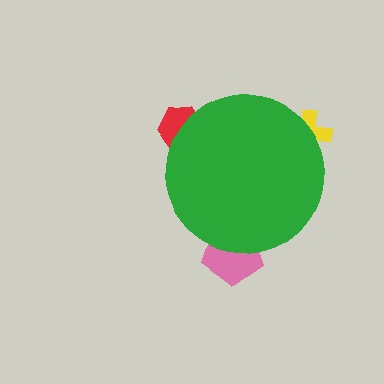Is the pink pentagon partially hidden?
Yes, the pink pentagon is partially hidden behind the green circle.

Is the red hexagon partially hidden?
Yes, the red hexagon is partially hidden behind the green circle.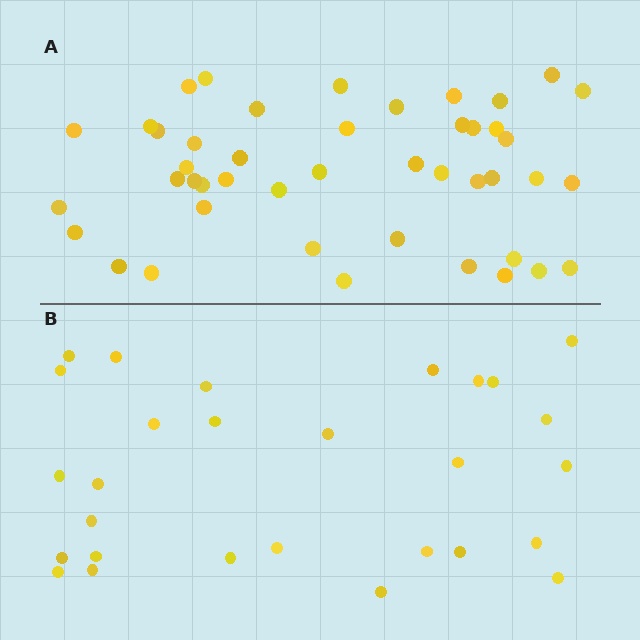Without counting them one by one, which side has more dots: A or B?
Region A (the top region) has more dots.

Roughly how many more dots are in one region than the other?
Region A has approximately 15 more dots than region B.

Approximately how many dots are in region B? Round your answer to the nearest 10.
About 30 dots. (The exact count is 28, which rounds to 30.)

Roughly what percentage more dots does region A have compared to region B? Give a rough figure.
About 60% more.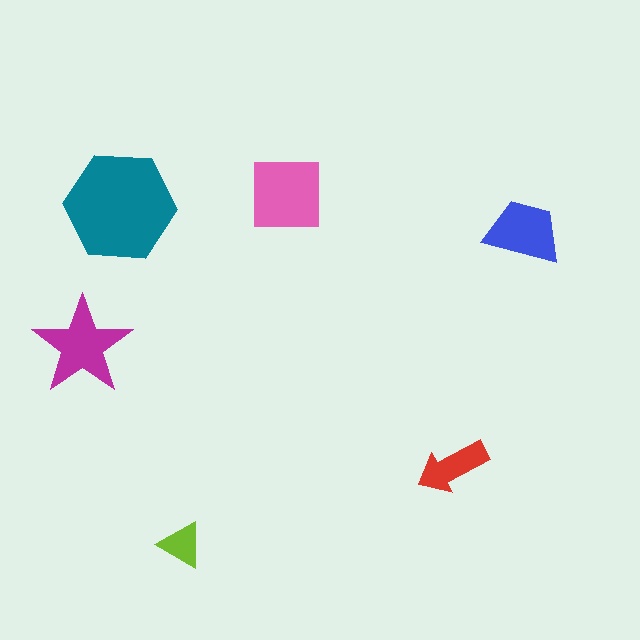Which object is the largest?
The teal hexagon.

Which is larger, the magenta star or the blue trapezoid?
The magenta star.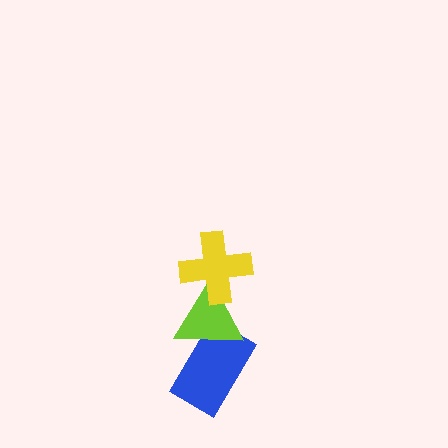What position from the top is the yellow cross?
The yellow cross is 1st from the top.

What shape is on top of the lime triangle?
The yellow cross is on top of the lime triangle.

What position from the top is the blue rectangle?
The blue rectangle is 3rd from the top.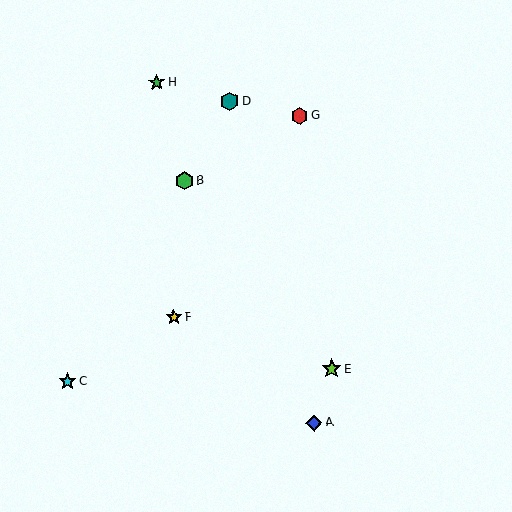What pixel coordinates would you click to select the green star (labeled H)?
Click at (157, 82) to select the green star H.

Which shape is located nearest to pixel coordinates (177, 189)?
The green hexagon (labeled B) at (185, 181) is nearest to that location.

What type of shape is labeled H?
Shape H is a green star.